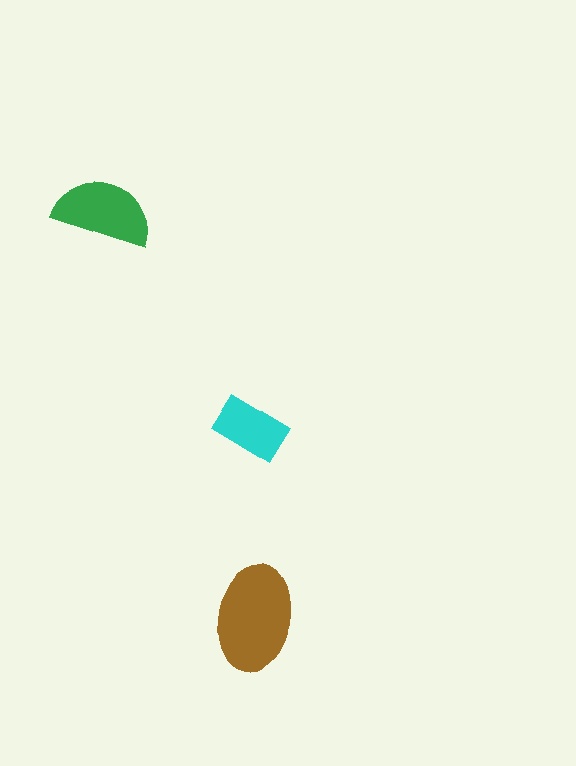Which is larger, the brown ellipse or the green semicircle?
The brown ellipse.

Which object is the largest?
The brown ellipse.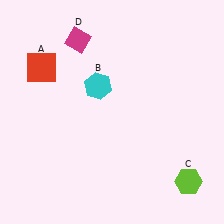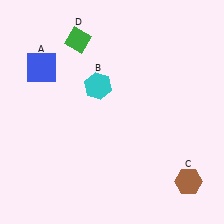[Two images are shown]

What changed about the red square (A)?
In Image 1, A is red. In Image 2, it changed to blue.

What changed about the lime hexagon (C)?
In Image 1, C is lime. In Image 2, it changed to brown.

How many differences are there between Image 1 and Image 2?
There are 3 differences between the two images.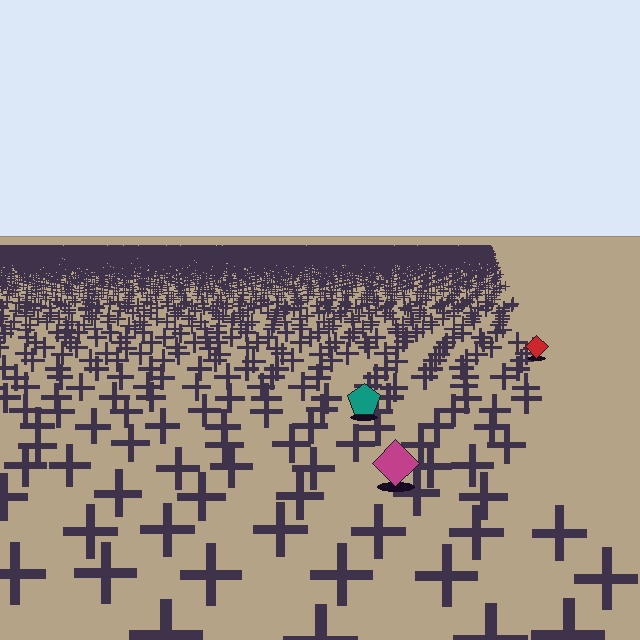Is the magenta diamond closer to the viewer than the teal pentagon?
Yes. The magenta diamond is closer — you can tell from the texture gradient: the ground texture is coarser near it.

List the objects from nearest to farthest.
From nearest to farthest: the magenta diamond, the teal pentagon, the red diamond.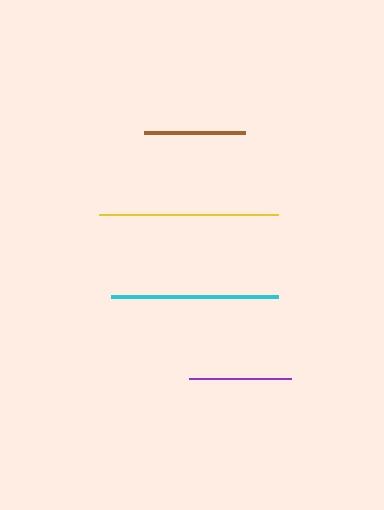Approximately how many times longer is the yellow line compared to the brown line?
The yellow line is approximately 1.8 times the length of the brown line.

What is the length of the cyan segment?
The cyan segment is approximately 167 pixels long.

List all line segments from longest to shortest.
From longest to shortest: yellow, cyan, purple, brown.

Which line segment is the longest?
The yellow line is the longest at approximately 179 pixels.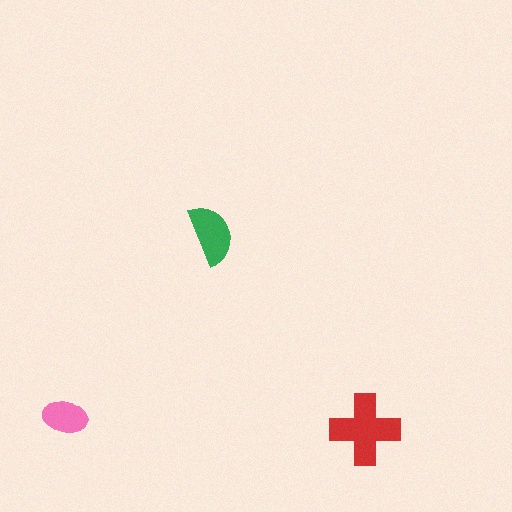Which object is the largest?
The red cross.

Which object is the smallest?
The pink ellipse.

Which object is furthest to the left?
The pink ellipse is leftmost.